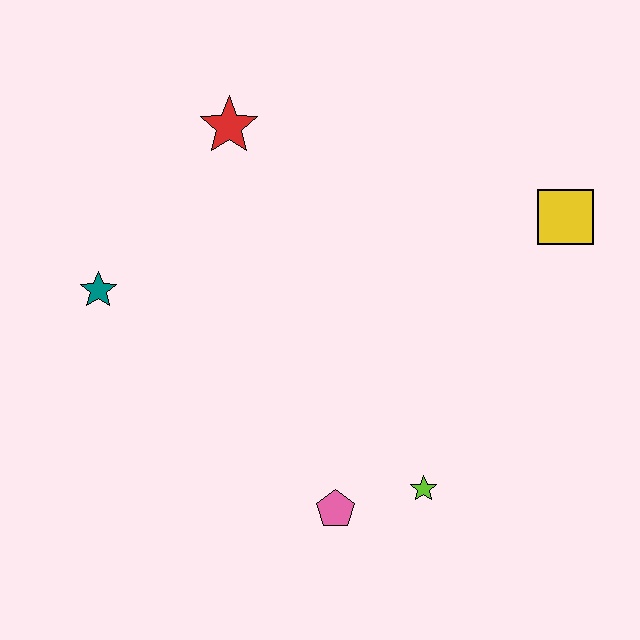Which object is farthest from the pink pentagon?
The red star is farthest from the pink pentagon.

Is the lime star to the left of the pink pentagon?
No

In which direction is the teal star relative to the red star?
The teal star is below the red star.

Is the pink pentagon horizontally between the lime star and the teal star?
Yes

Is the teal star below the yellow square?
Yes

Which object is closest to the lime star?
The pink pentagon is closest to the lime star.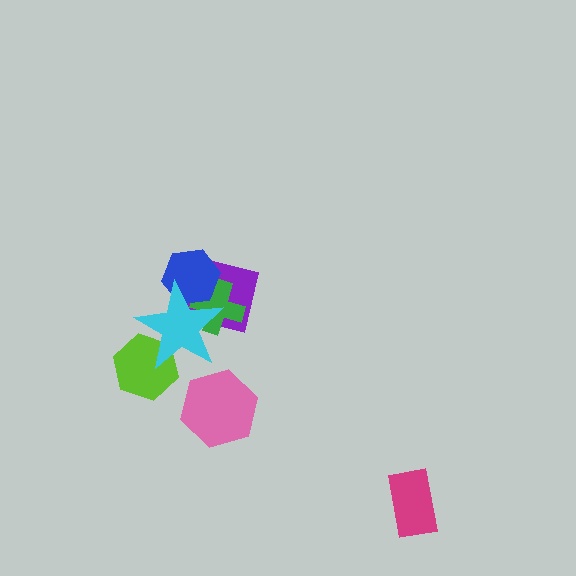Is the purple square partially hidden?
Yes, it is partially covered by another shape.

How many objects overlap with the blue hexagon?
3 objects overlap with the blue hexagon.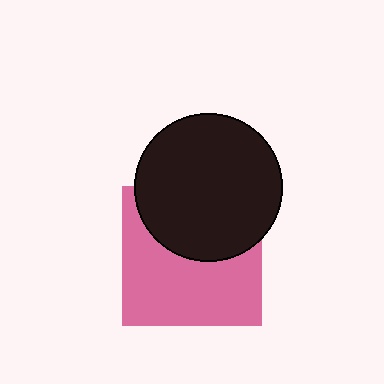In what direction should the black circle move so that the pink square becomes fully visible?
The black circle should move up. That is the shortest direction to clear the overlap and leave the pink square fully visible.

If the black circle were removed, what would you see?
You would see the complete pink square.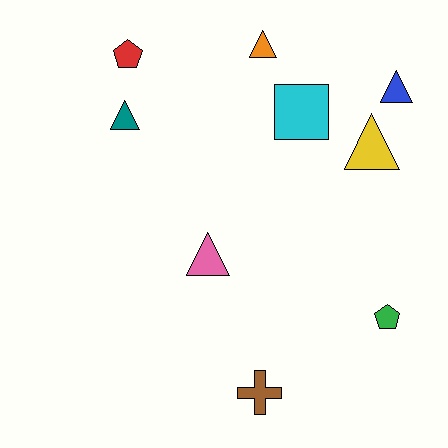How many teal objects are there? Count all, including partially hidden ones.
There is 1 teal object.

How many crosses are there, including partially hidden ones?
There is 1 cross.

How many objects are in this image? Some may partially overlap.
There are 9 objects.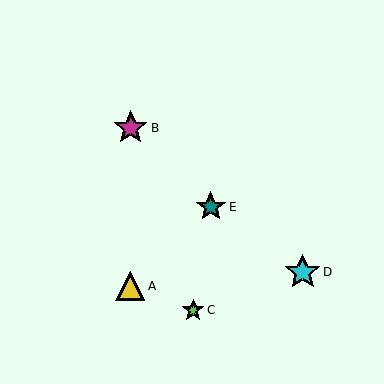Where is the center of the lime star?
The center of the lime star is at (193, 310).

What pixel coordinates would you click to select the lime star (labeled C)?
Click at (193, 310) to select the lime star C.